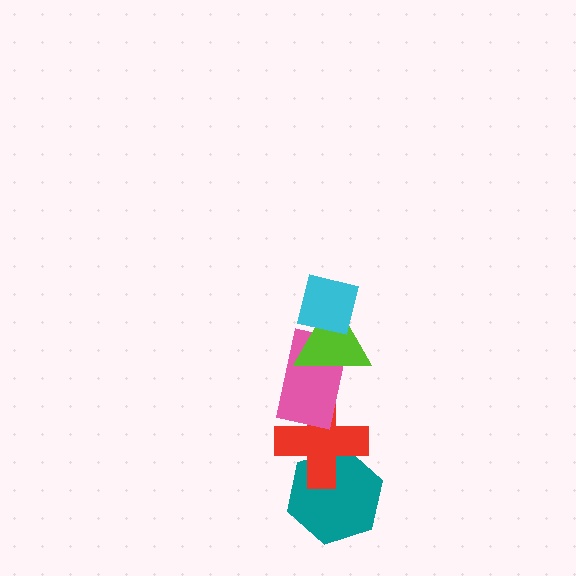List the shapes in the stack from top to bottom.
From top to bottom: the cyan square, the lime triangle, the pink rectangle, the red cross, the teal hexagon.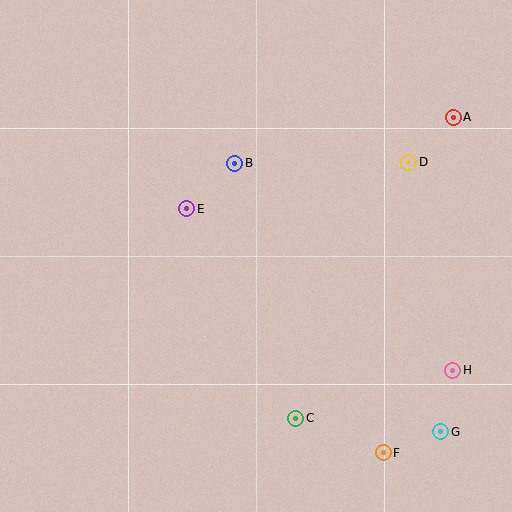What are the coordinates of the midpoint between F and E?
The midpoint between F and E is at (285, 331).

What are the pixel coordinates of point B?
Point B is at (235, 163).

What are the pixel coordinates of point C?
Point C is at (296, 418).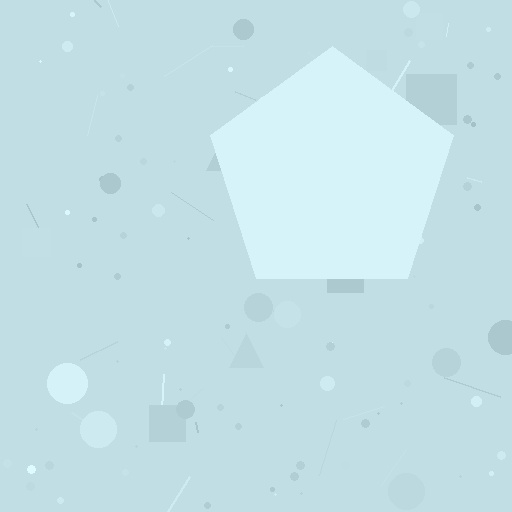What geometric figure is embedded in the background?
A pentagon is embedded in the background.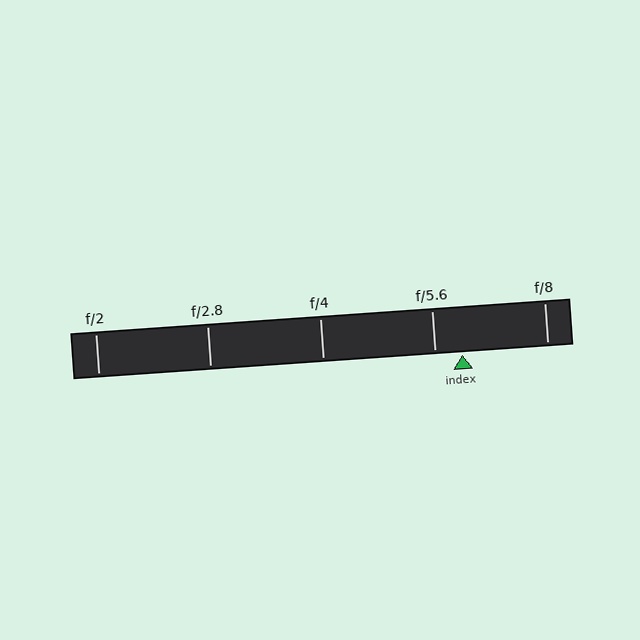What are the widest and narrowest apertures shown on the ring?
The widest aperture shown is f/2 and the narrowest is f/8.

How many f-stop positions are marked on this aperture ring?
There are 5 f-stop positions marked.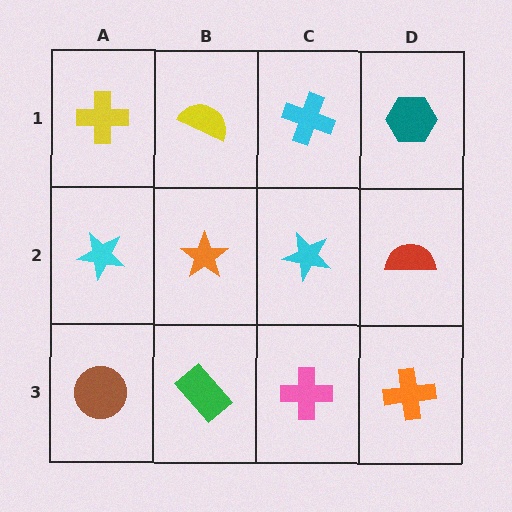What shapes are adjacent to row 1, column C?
A cyan star (row 2, column C), a yellow semicircle (row 1, column B), a teal hexagon (row 1, column D).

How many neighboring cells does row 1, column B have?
3.